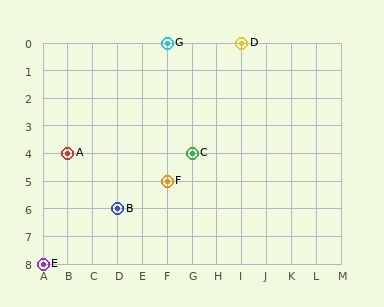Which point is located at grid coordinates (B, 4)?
Point A is at (B, 4).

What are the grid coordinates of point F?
Point F is at grid coordinates (F, 5).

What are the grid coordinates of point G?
Point G is at grid coordinates (F, 0).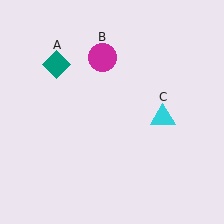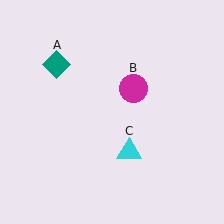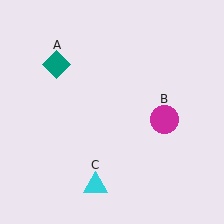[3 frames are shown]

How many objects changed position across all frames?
2 objects changed position: magenta circle (object B), cyan triangle (object C).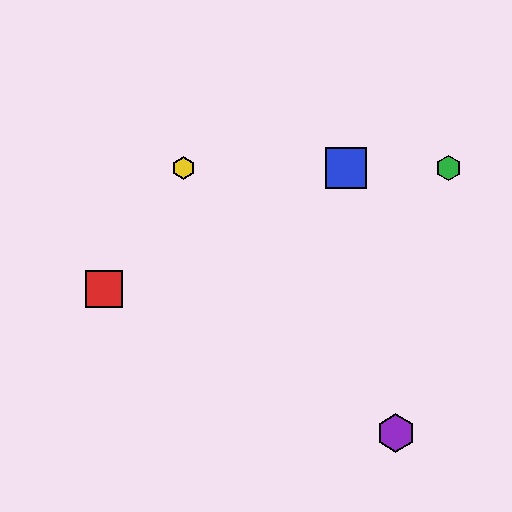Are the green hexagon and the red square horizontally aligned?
No, the green hexagon is at y≈168 and the red square is at y≈289.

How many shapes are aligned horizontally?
3 shapes (the blue square, the green hexagon, the yellow hexagon) are aligned horizontally.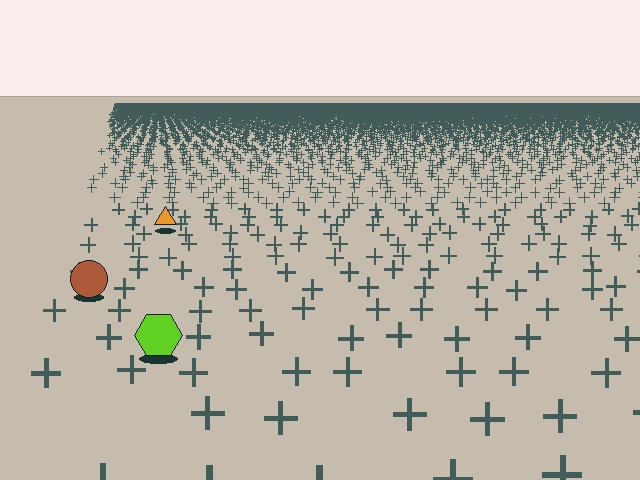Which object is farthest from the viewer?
The orange triangle is farthest from the viewer. It appears smaller and the ground texture around it is denser.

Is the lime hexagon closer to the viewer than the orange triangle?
Yes. The lime hexagon is closer — you can tell from the texture gradient: the ground texture is coarser near it.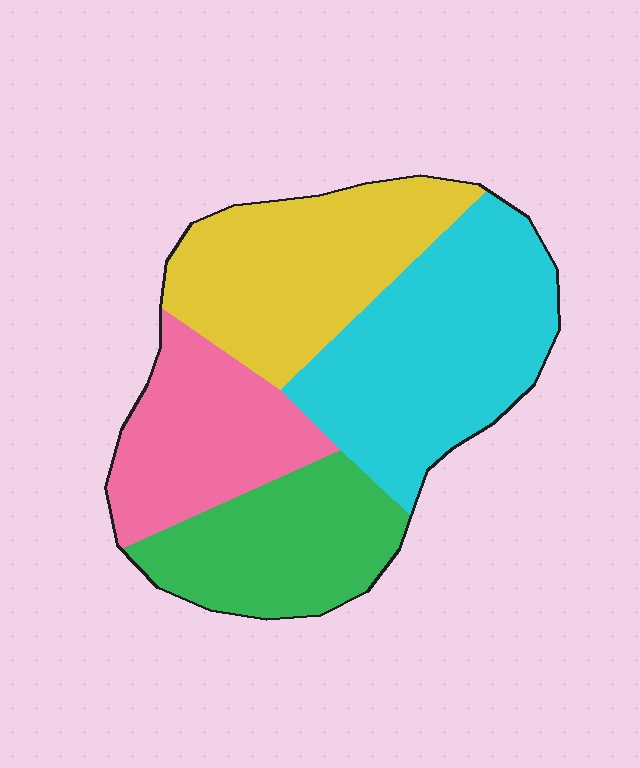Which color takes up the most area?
Cyan, at roughly 35%.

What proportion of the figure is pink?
Pink takes up about one fifth (1/5) of the figure.